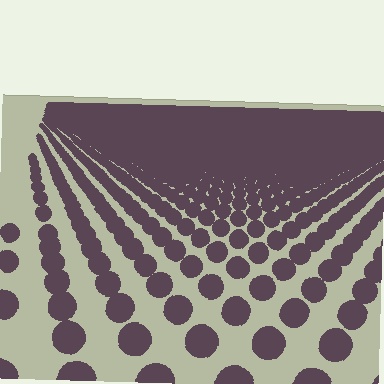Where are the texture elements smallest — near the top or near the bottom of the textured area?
Near the top.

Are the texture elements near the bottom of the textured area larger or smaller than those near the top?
Larger. Near the bottom, elements are closer to the viewer and appear at a bigger on-screen size.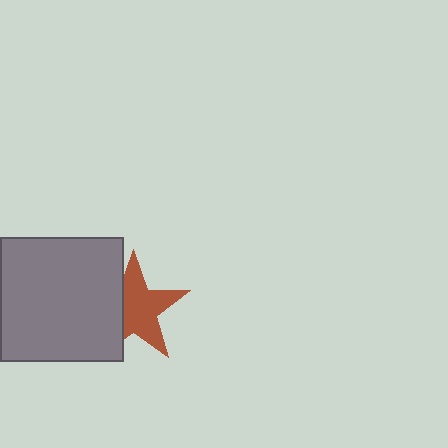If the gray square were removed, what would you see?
You would see the complete brown star.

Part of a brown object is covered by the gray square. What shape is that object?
It is a star.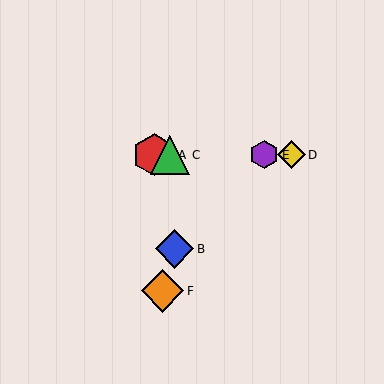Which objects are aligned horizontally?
Objects A, C, D, E are aligned horizontally.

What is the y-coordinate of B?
Object B is at y≈249.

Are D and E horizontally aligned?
Yes, both are at y≈155.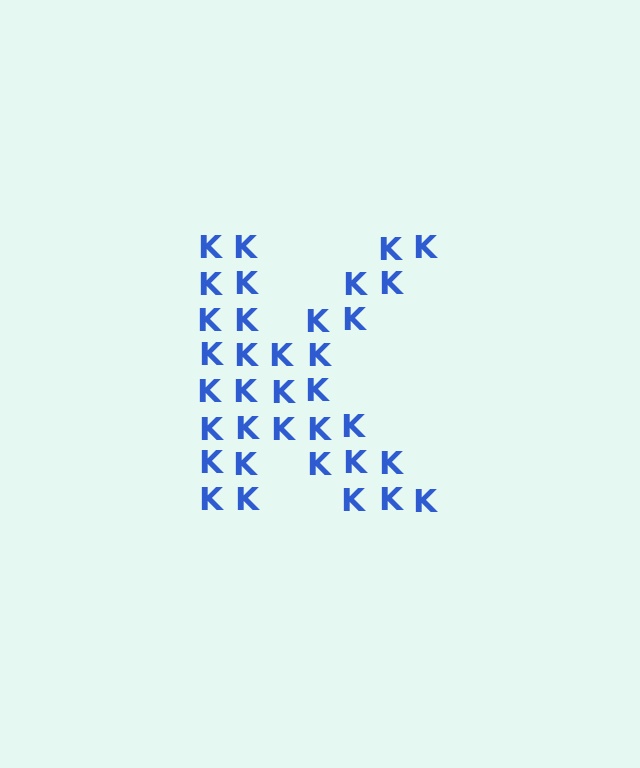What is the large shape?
The large shape is the letter K.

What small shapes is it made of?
It is made of small letter K's.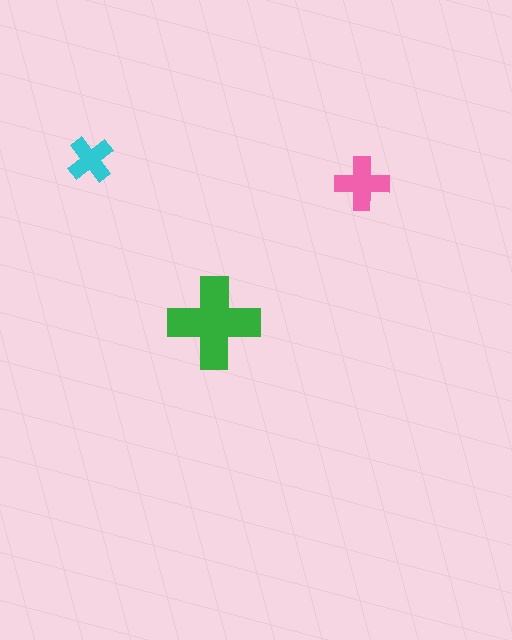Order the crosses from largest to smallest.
the green one, the pink one, the cyan one.